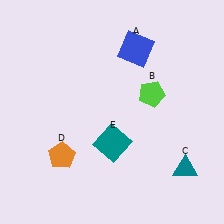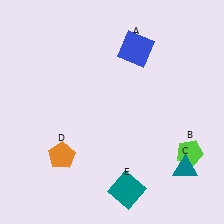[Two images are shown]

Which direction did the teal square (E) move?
The teal square (E) moved down.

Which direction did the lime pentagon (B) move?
The lime pentagon (B) moved down.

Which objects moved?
The objects that moved are: the lime pentagon (B), the teal square (E).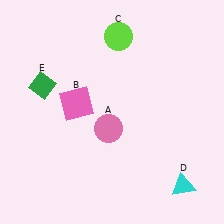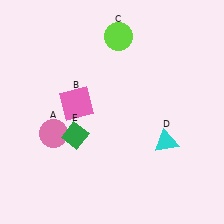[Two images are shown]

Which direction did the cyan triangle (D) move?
The cyan triangle (D) moved up.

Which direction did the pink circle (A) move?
The pink circle (A) moved left.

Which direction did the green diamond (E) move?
The green diamond (E) moved down.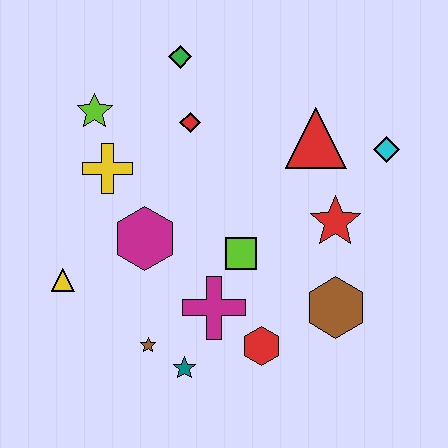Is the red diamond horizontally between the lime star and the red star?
Yes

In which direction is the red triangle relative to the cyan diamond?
The red triangle is to the left of the cyan diamond.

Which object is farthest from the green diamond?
The teal star is farthest from the green diamond.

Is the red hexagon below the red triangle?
Yes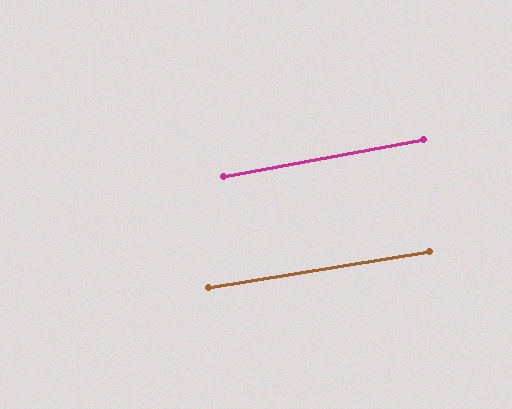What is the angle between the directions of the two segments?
Approximately 1 degree.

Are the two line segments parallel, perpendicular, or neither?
Parallel — their directions differ by only 1.1°.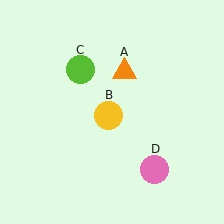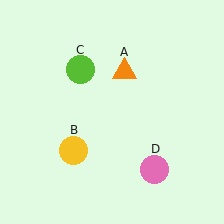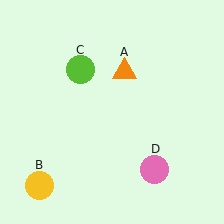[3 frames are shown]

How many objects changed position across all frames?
1 object changed position: yellow circle (object B).